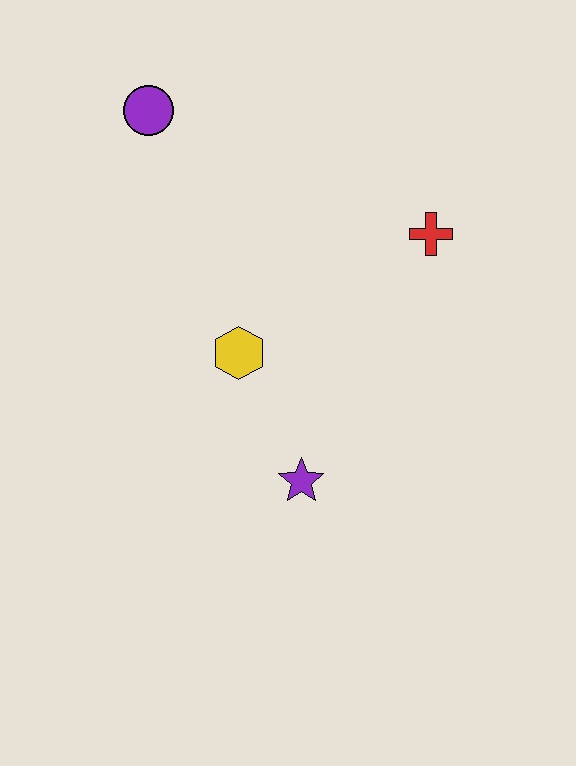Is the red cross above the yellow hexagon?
Yes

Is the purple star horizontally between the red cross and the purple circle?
Yes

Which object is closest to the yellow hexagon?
The purple star is closest to the yellow hexagon.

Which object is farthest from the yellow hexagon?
The purple circle is farthest from the yellow hexagon.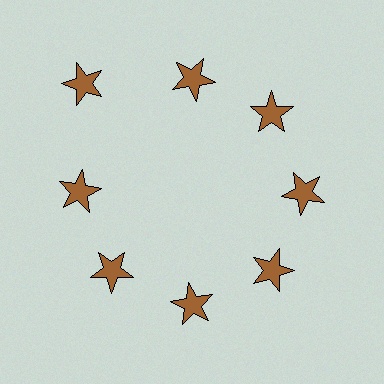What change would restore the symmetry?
The symmetry would be restored by moving it inward, back onto the ring so that all 8 stars sit at equal angles and equal distance from the center.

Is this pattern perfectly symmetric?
No. The 8 brown stars are arranged in a ring, but one element near the 10 o'clock position is pushed outward from the center, breaking the 8-fold rotational symmetry.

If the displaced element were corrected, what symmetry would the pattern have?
It would have 8-fold rotational symmetry — the pattern would map onto itself every 45 degrees.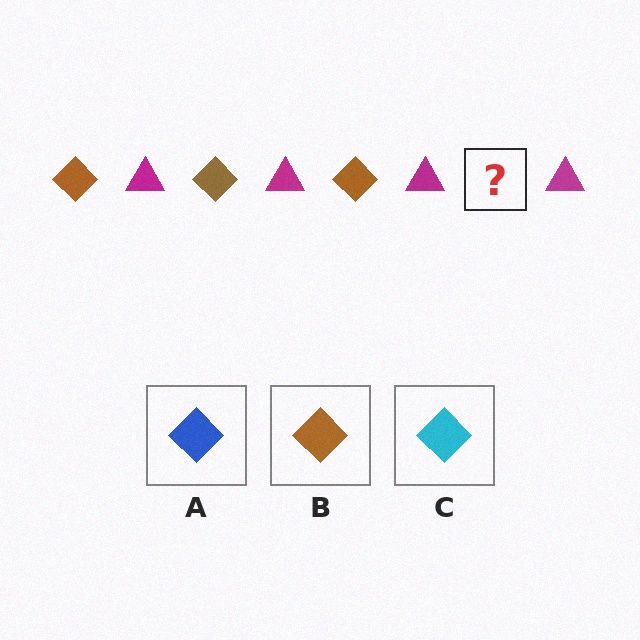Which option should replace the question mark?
Option B.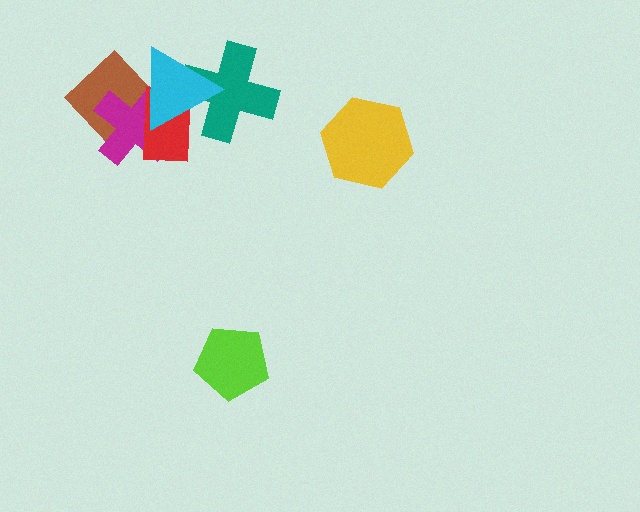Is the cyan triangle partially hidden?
No, no other shape covers it.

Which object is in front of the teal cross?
The cyan triangle is in front of the teal cross.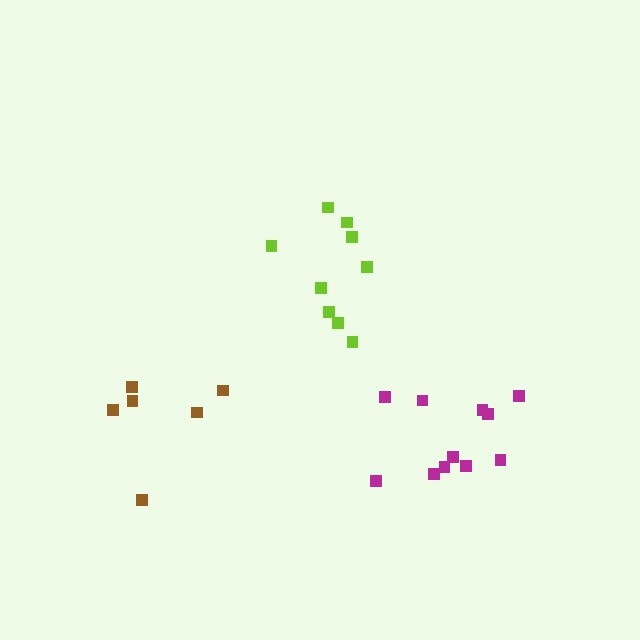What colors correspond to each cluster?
The clusters are colored: magenta, brown, lime.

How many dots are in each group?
Group 1: 11 dots, Group 2: 6 dots, Group 3: 9 dots (26 total).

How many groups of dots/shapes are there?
There are 3 groups.